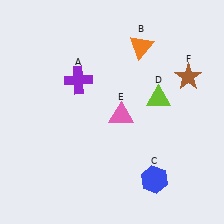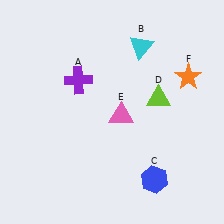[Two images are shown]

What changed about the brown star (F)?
In Image 1, F is brown. In Image 2, it changed to orange.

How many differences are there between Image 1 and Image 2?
There are 2 differences between the two images.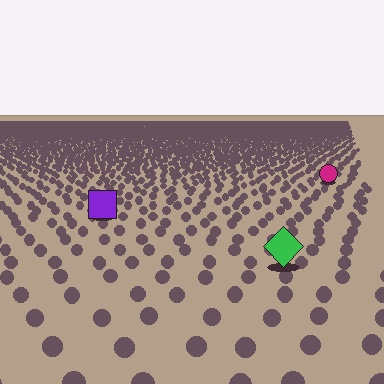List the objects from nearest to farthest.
From nearest to farthest: the green diamond, the purple square, the magenta circle.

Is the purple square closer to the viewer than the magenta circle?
Yes. The purple square is closer — you can tell from the texture gradient: the ground texture is coarser near it.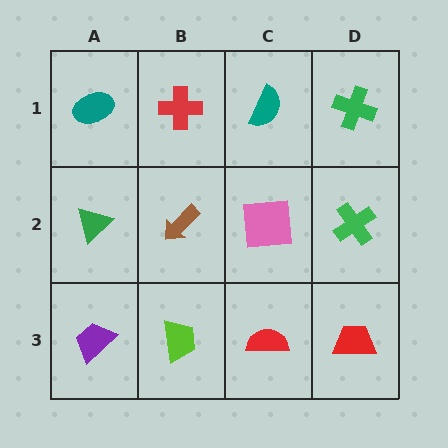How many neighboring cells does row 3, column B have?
3.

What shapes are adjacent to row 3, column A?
A green triangle (row 2, column A), a lime trapezoid (row 3, column B).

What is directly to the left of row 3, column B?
A purple trapezoid.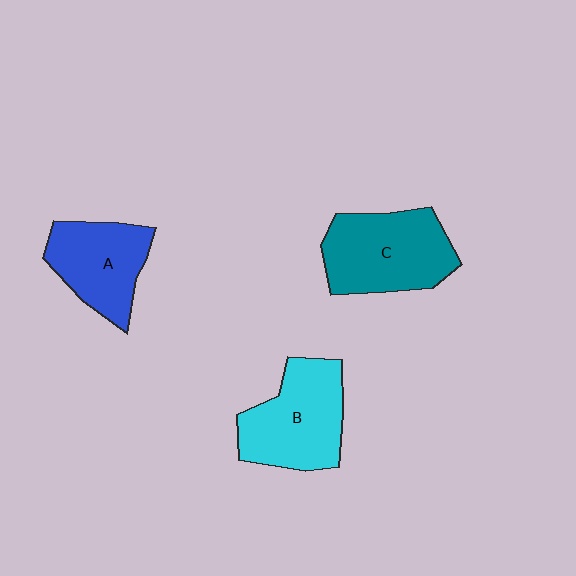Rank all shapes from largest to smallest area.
From largest to smallest: C (teal), B (cyan), A (blue).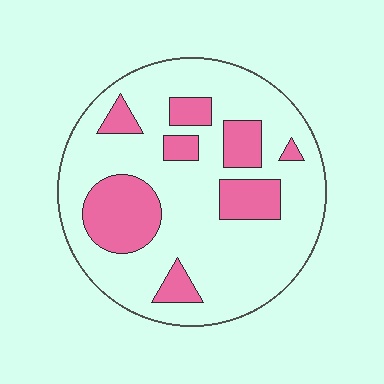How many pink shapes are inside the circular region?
8.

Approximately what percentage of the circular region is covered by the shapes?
Approximately 25%.